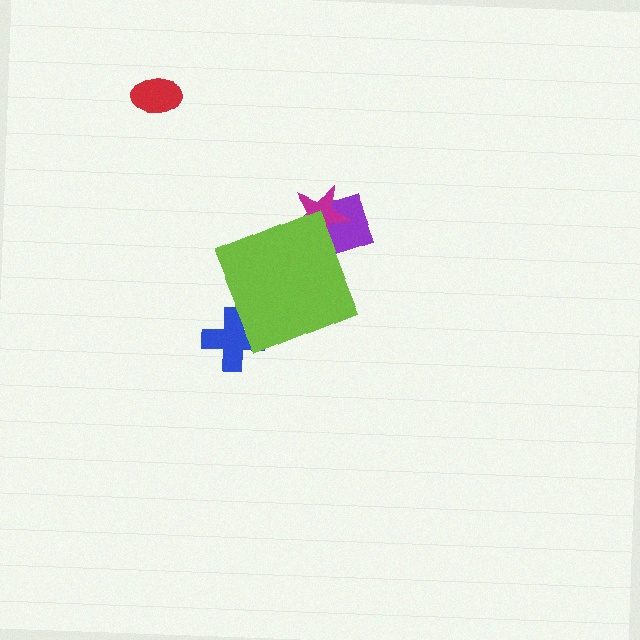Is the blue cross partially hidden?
Yes, the blue cross is partially hidden behind the lime diamond.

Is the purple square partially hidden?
Yes, the purple square is partially hidden behind the lime diamond.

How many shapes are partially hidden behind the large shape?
3 shapes are partially hidden.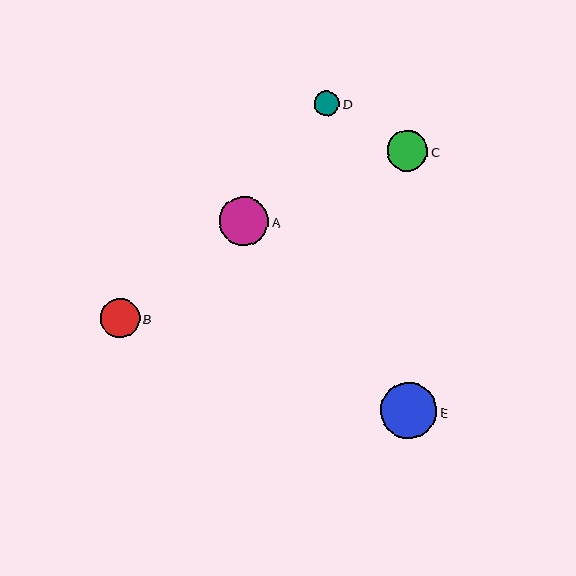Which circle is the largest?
Circle E is the largest with a size of approximately 56 pixels.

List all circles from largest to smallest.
From largest to smallest: E, A, C, B, D.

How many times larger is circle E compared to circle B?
Circle E is approximately 1.4 times the size of circle B.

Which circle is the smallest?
Circle D is the smallest with a size of approximately 26 pixels.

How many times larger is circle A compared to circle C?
Circle A is approximately 1.2 times the size of circle C.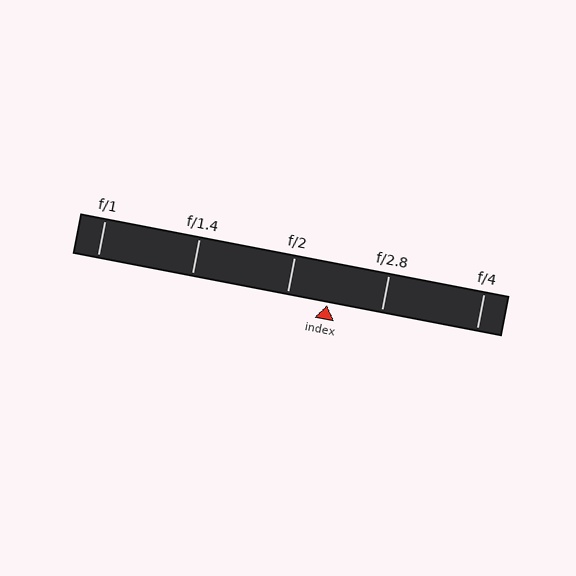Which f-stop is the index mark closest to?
The index mark is closest to f/2.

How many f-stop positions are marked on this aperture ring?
There are 5 f-stop positions marked.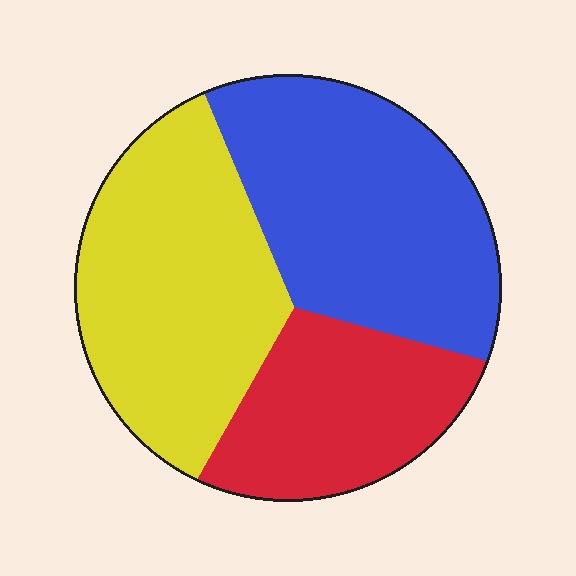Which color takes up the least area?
Red, at roughly 25%.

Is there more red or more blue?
Blue.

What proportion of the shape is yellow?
Yellow takes up between a third and a half of the shape.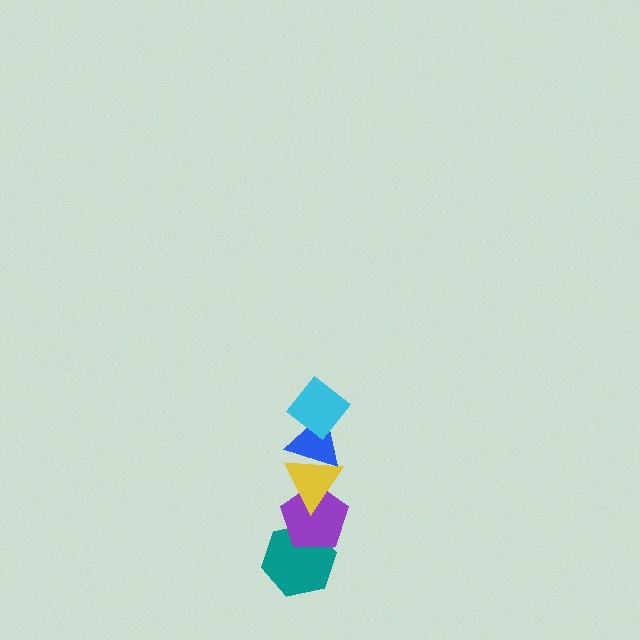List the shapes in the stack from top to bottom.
From top to bottom: the cyan diamond, the blue triangle, the yellow triangle, the purple pentagon, the teal hexagon.